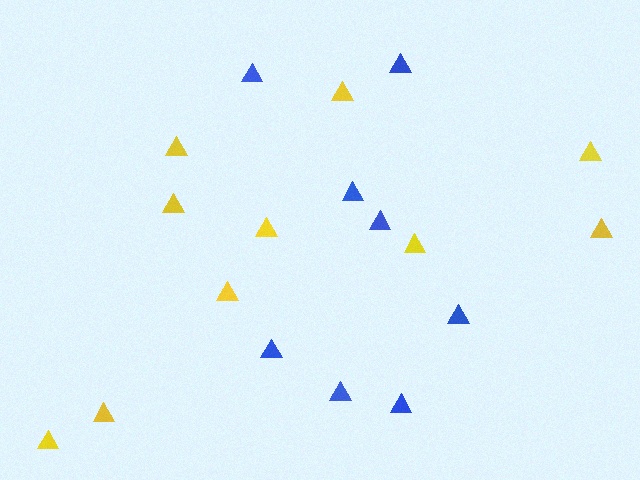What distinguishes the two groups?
There are 2 groups: one group of yellow triangles (10) and one group of blue triangles (8).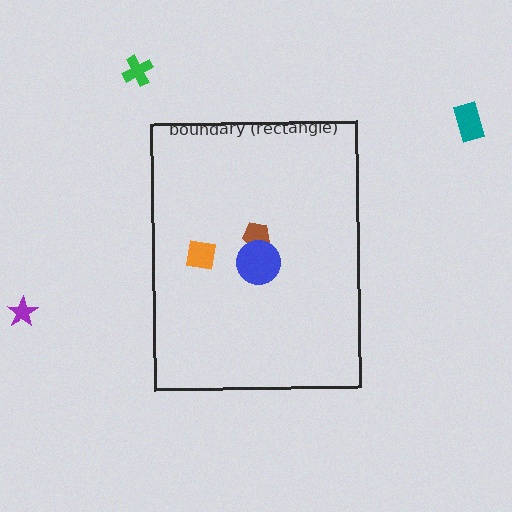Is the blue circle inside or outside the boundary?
Inside.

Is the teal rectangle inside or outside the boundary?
Outside.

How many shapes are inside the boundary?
3 inside, 3 outside.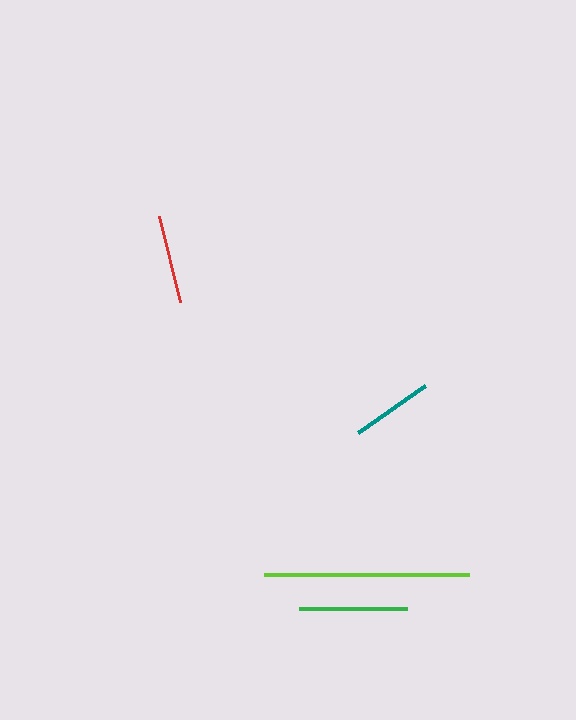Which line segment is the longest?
The lime line is the longest at approximately 205 pixels.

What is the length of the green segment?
The green segment is approximately 108 pixels long.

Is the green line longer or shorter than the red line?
The green line is longer than the red line.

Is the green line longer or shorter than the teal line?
The green line is longer than the teal line.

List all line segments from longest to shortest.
From longest to shortest: lime, green, red, teal.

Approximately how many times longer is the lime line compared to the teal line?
The lime line is approximately 2.5 times the length of the teal line.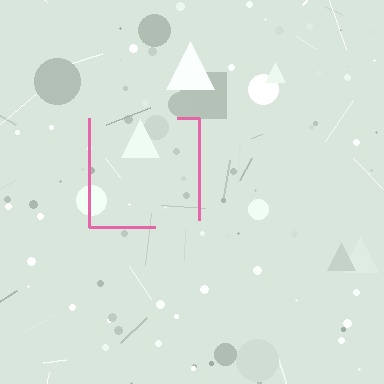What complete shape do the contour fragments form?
The contour fragments form a square.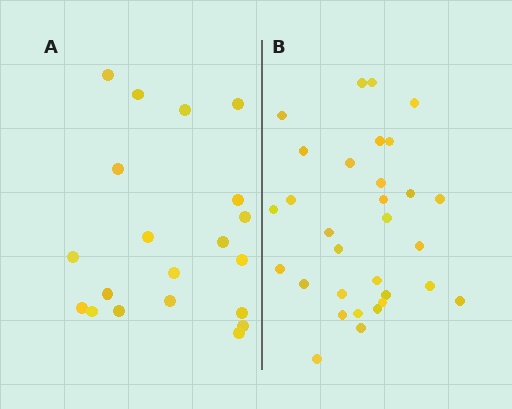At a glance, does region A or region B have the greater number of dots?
Region B (the right region) has more dots.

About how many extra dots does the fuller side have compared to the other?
Region B has roughly 12 or so more dots than region A.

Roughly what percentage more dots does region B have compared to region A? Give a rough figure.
About 55% more.